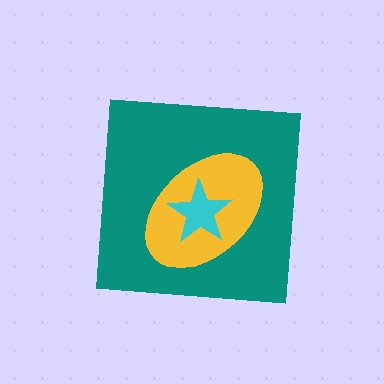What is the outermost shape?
The teal square.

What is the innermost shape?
The cyan star.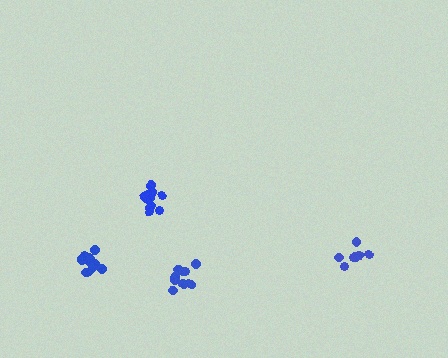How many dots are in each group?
Group 1: 12 dots, Group 2: 12 dots, Group 3: 7 dots, Group 4: 10 dots (41 total).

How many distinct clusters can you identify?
There are 4 distinct clusters.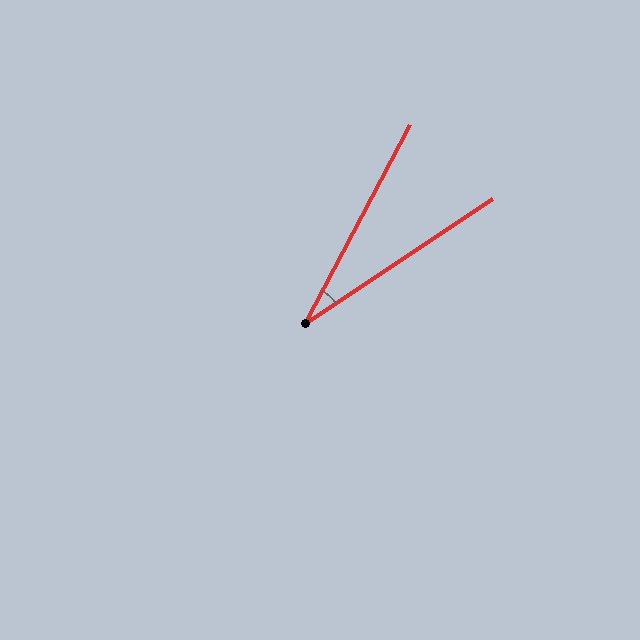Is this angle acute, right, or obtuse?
It is acute.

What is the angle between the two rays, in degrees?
Approximately 28 degrees.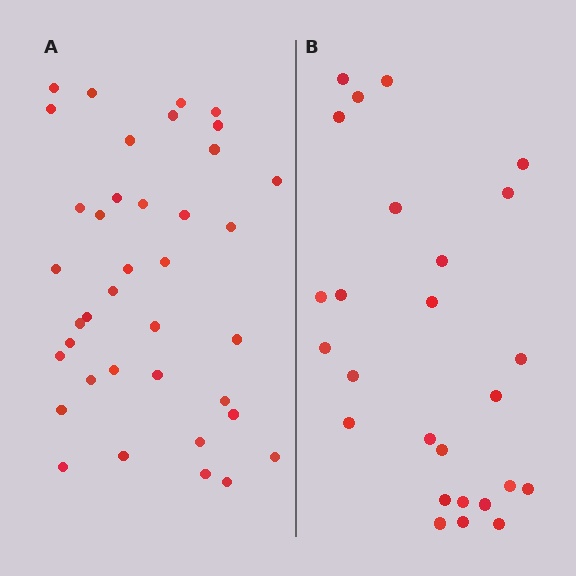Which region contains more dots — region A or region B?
Region A (the left region) has more dots.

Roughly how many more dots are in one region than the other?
Region A has roughly 12 or so more dots than region B.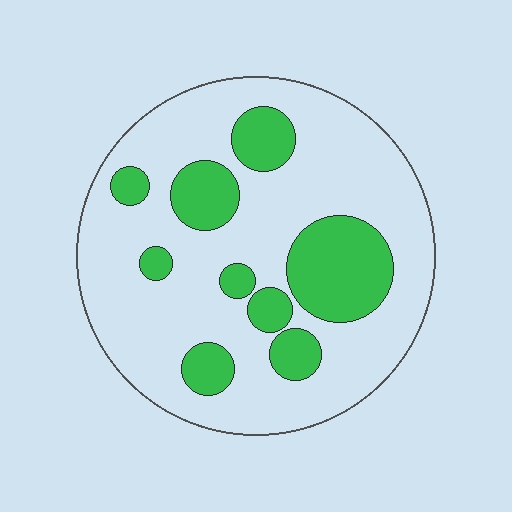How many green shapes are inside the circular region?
9.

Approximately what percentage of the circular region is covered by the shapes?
Approximately 25%.